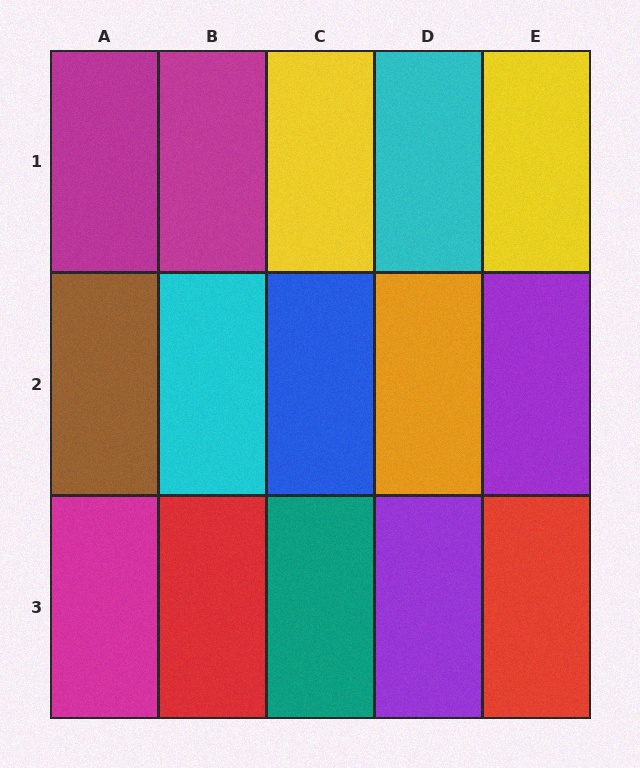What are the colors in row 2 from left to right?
Brown, cyan, blue, orange, purple.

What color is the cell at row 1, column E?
Yellow.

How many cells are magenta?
3 cells are magenta.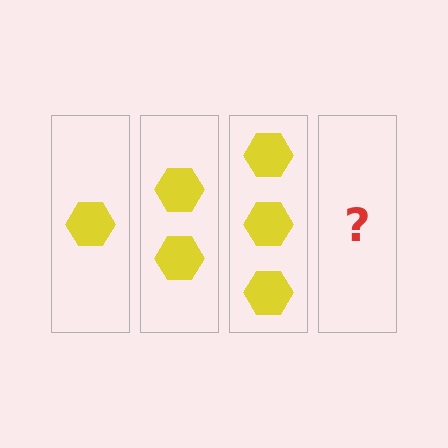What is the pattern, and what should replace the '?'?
The pattern is that each step adds one more hexagon. The '?' should be 4 hexagons.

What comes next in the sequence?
The next element should be 4 hexagons.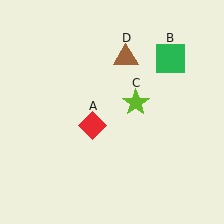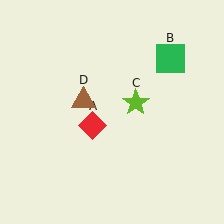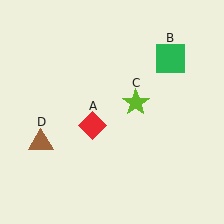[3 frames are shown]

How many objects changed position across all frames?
1 object changed position: brown triangle (object D).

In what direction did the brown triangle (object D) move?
The brown triangle (object D) moved down and to the left.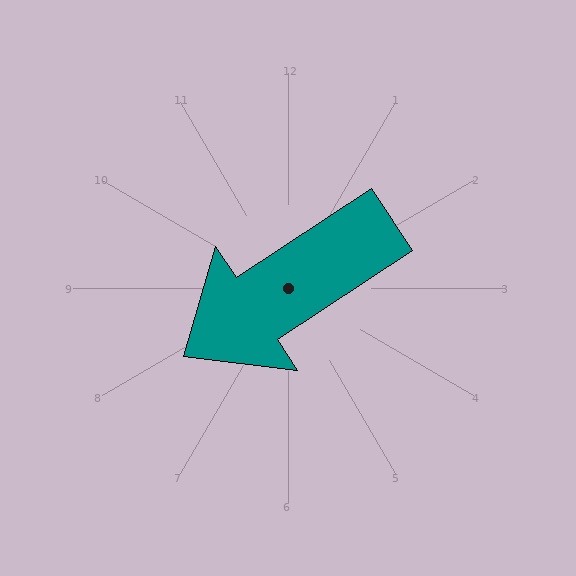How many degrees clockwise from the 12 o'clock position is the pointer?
Approximately 237 degrees.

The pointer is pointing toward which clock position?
Roughly 8 o'clock.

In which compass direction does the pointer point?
Southwest.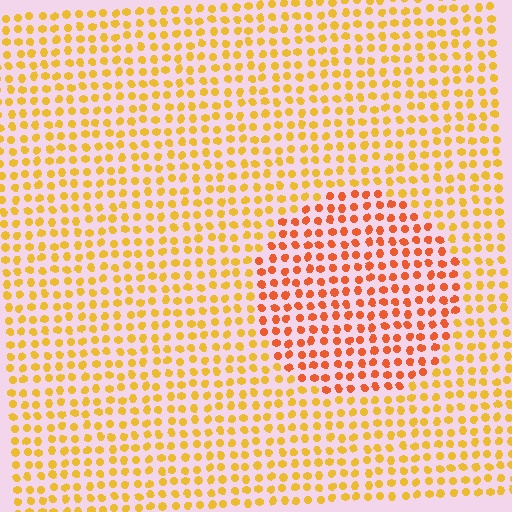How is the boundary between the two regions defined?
The boundary is defined purely by a slight shift in hue (about 31 degrees). Spacing, size, and orientation are identical on both sides.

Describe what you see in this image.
The image is filled with small yellow elements in a uniform arrangement. A circle-shaped region is visible where the elements are tinted to a slightly different hue, forming a subtle color boundary.